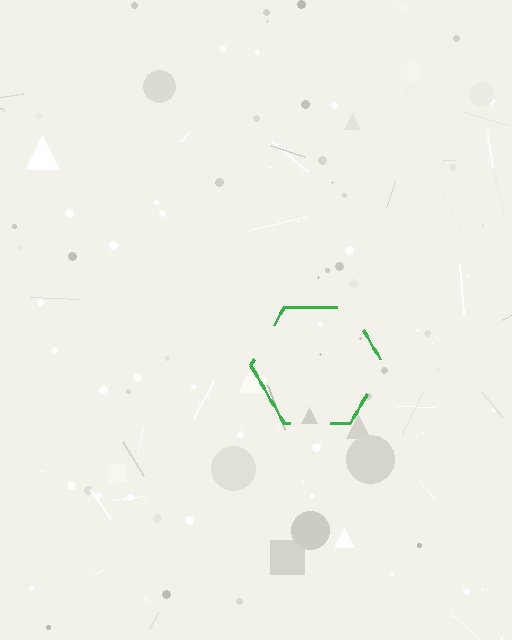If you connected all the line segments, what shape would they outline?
They would outline a hexagon.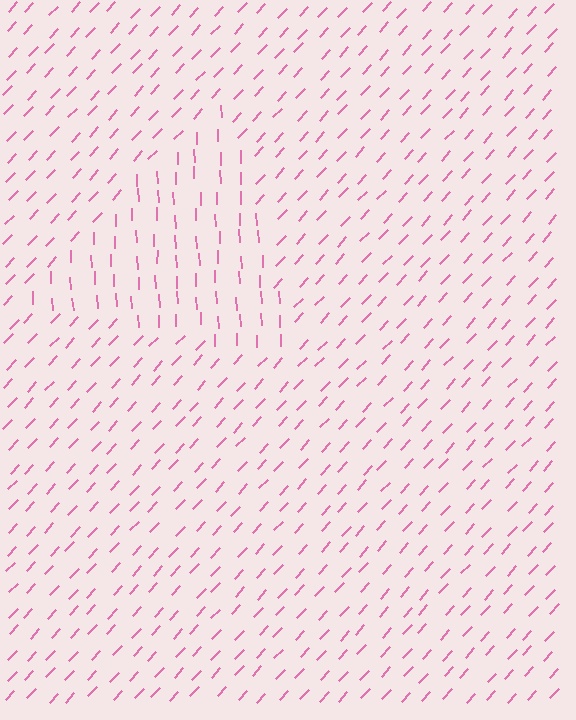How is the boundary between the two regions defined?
The boundary is defined purely by a change in line orientation (approximately 45 degrees difference). All lines are the same color and thickness.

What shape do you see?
I see a triangle.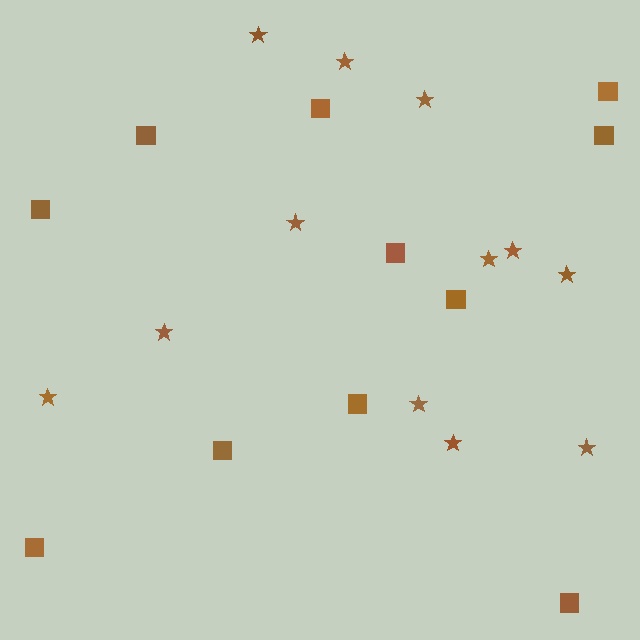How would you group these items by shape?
There are 2 groups: one group of squares (11) and one group of stars (12).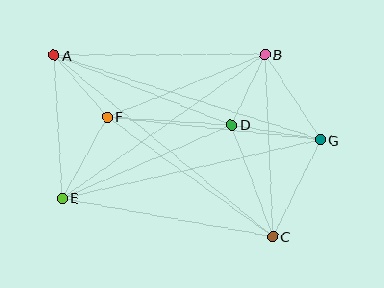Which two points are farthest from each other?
Points A and C are farthest from each other.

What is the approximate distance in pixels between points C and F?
The distance between C and F is approximately 204 pixels.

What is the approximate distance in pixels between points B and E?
The distance between B and E is approximately 248 pixels.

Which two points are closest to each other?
Points B and D are closest to each other.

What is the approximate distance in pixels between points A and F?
The distance between A and F is approximately 81 pixels.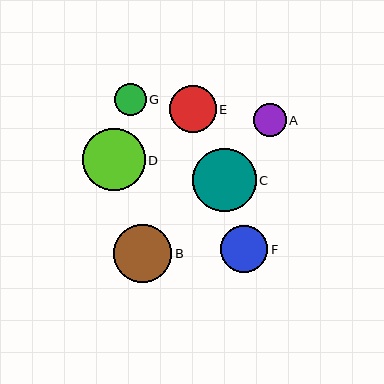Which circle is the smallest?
Circle G is the smallest with a size of approximately 32 pixels.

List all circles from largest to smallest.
From largest to smallest: C, D, B, E, F, A, G.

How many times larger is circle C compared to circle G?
Circle C is approximately 2.0 times the size of circle G.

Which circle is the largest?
Circle C is the largest with a size of approximately 63 pixels.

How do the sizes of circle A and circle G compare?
Circle A and circle G are approximately the same size.